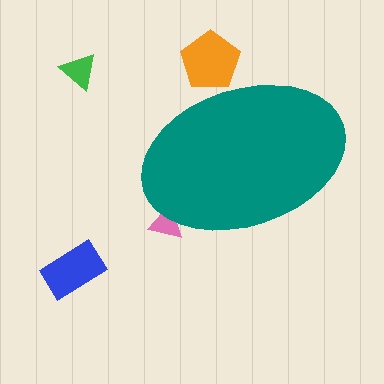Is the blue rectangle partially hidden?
No, the blue rectangle is fully visible.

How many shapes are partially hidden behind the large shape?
2 shapes are partially hidden.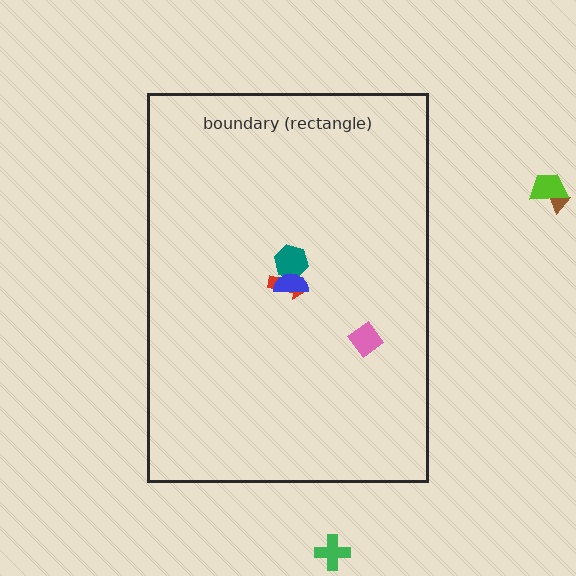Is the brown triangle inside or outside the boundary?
Outside.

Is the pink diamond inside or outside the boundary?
Inside.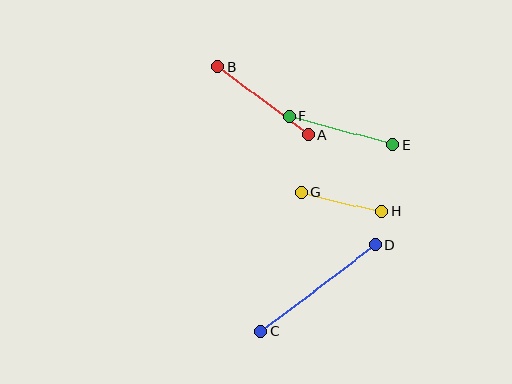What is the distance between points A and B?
The distance is approximately 112 pixels.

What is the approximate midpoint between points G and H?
The midpoint is at approximately (341, 202) pixels.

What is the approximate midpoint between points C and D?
The midpoint is at approximately (318, 288) pixels.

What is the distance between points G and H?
The distance is approximately 83 pixels.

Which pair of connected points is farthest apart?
Points C and D are farthest apart.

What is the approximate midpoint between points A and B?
The midpoint is at approximately (263, 101) pixels.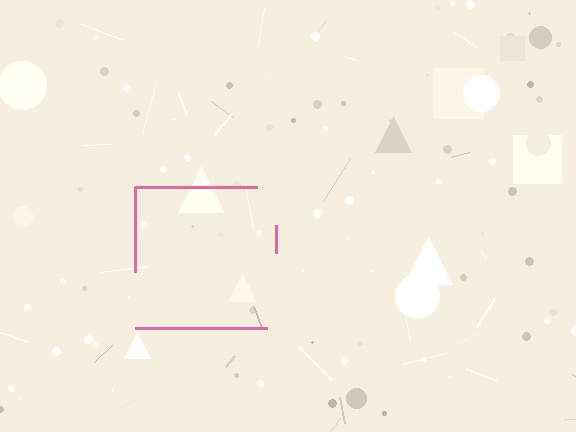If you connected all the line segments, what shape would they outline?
They would outline a square.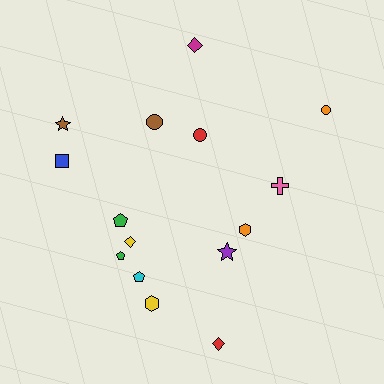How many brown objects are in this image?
There are 2 brown objects.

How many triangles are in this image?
There are no triangles.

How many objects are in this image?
There are 15 objects.